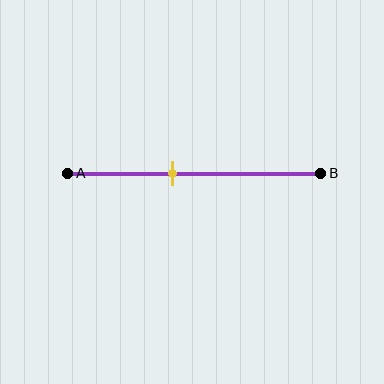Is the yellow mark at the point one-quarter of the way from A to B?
No, the mark is at about 40% from A, not at the 25% one-quarter point.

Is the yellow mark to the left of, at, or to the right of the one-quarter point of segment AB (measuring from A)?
The yellow mark is to the right of the one-quarter point of segment AB.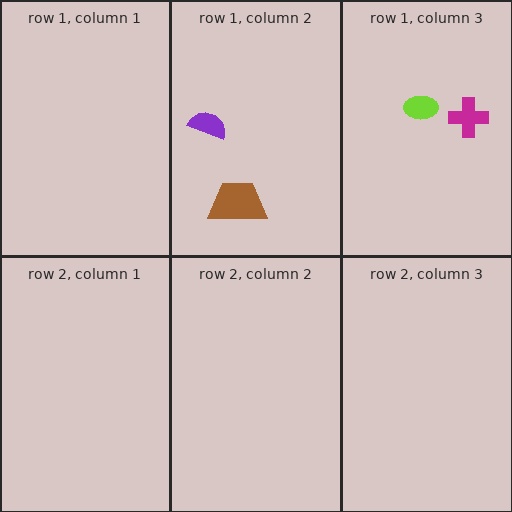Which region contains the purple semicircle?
The row 1, column 2 region.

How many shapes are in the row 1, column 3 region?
2.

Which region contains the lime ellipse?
The row 1, column 3 region.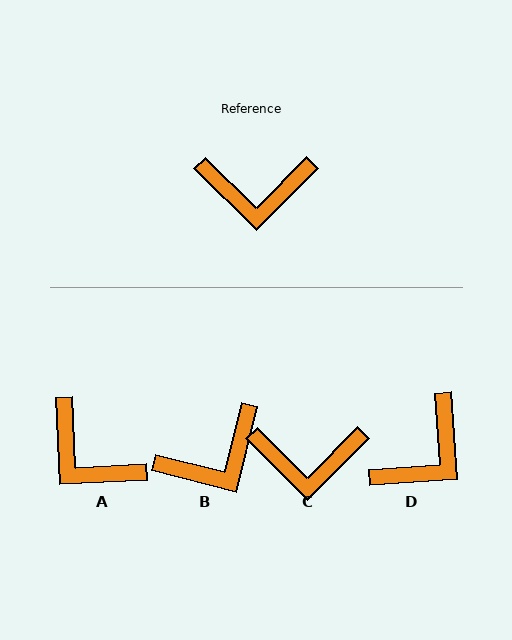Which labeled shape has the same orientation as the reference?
C.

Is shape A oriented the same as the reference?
No, it is off by about 42 degrees.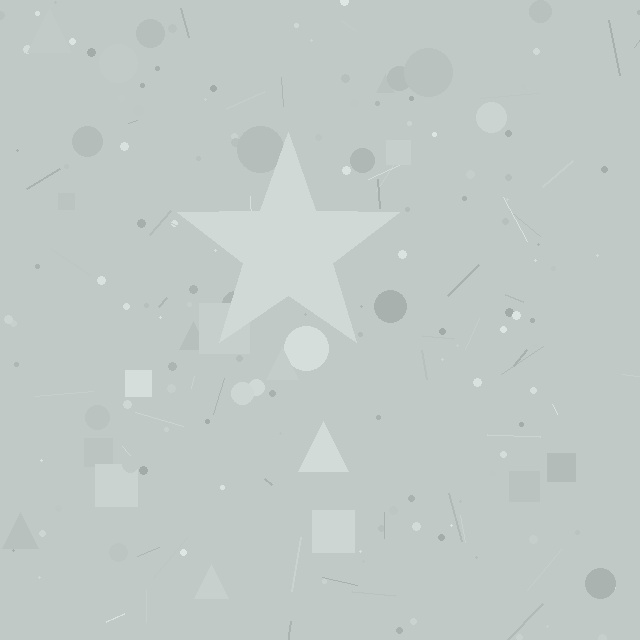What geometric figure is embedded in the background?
A star is embedded in the background.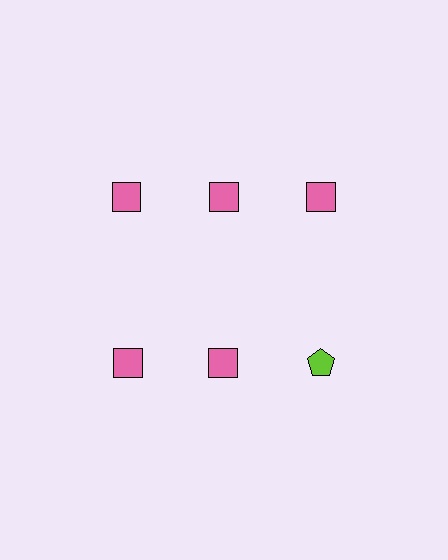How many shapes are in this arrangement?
There are 6 shapes arranged in a grid pattern.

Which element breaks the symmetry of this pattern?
The lime pentagon in the second row, center column breaks the symmetry. All other shapes are pink squares.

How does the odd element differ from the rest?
It differs in both color (lime instead of pink) and shape (pentagon instead of square).